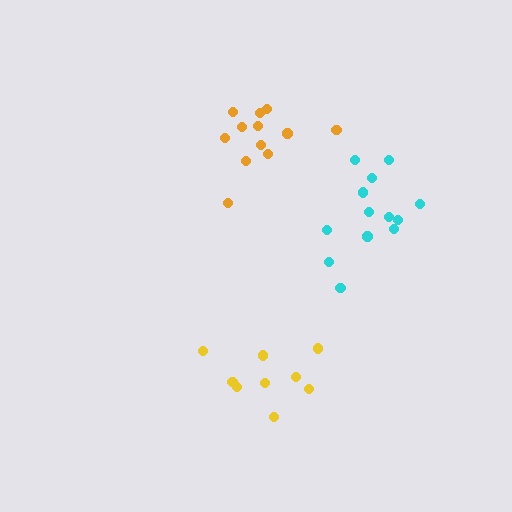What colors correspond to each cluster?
The clusters are colored: cyan, orange, yellow.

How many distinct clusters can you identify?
There are 3 distinct clusters.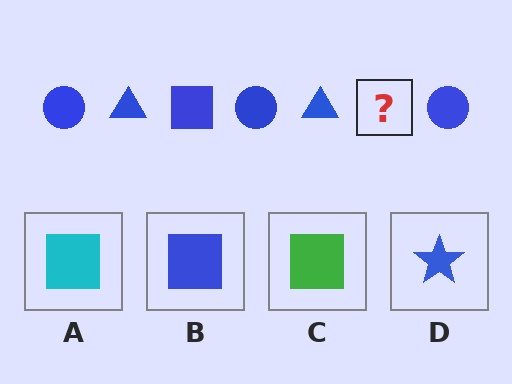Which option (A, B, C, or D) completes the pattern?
B.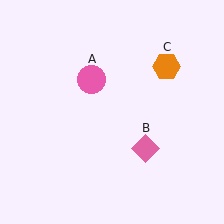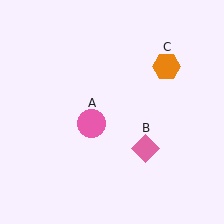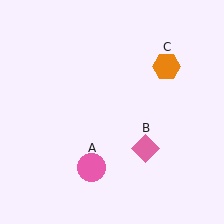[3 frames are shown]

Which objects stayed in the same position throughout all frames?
Pink diamond (object B) and orange hexagon (object C) remained stationary.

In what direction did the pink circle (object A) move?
The pink circle (object A) moved down.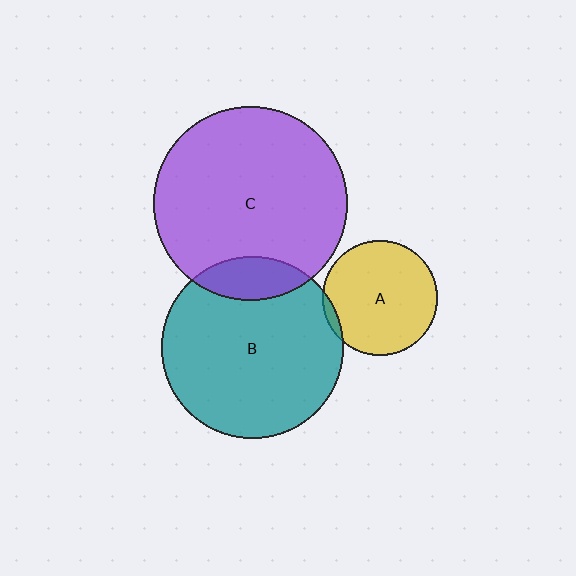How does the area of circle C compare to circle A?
Approximately 2.8 times.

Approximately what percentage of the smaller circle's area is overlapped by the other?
Approximately 5%.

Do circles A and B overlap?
Yes.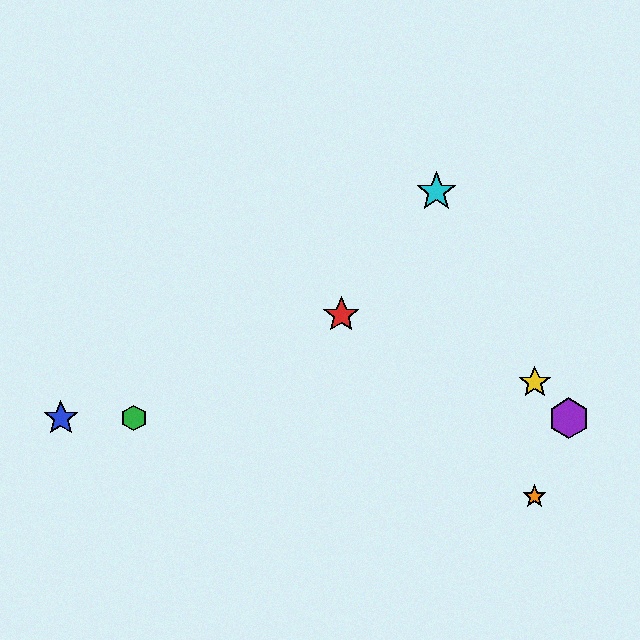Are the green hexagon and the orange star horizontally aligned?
No, the green hexagon is at y≈418 and the orange star is at y≈497.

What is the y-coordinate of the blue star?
The blue star is at y≈418.